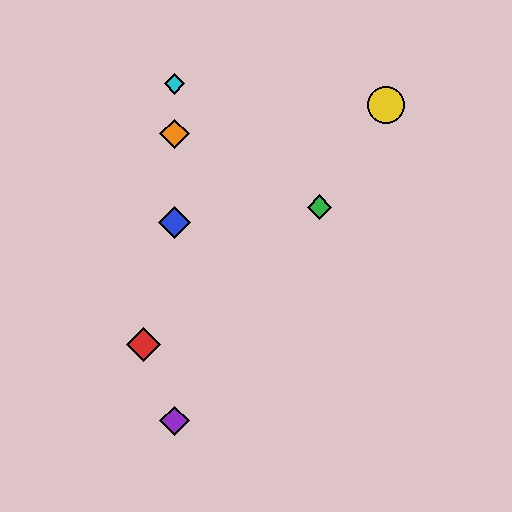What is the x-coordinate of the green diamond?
The green diamond is at x≈320.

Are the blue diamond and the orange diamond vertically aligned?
Yes, both are at x≈175.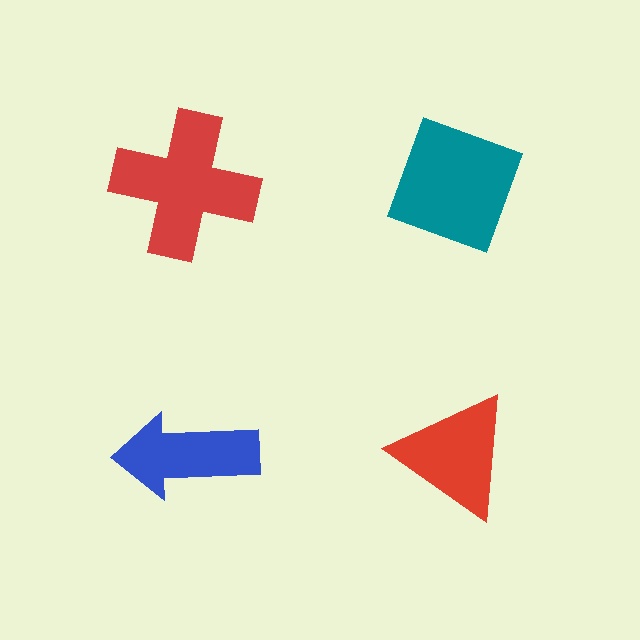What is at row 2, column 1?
A blue arrow.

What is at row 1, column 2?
A teal diamond.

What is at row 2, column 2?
A red triangle.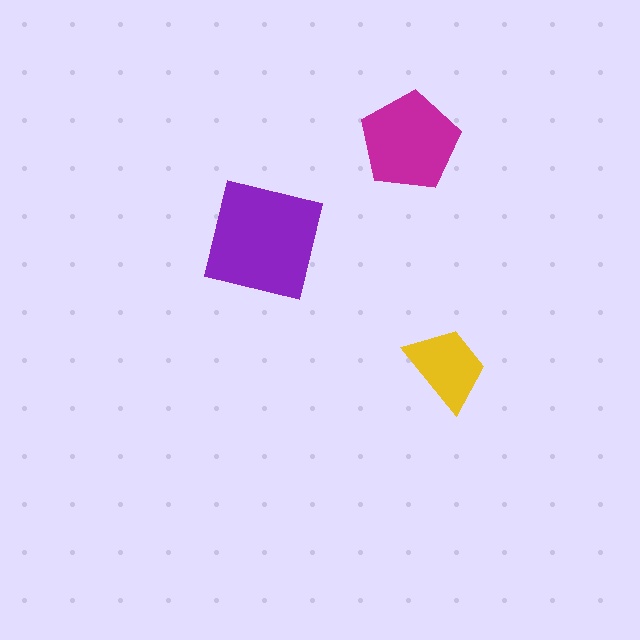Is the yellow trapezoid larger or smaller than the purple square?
Smaller.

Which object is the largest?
The purple square.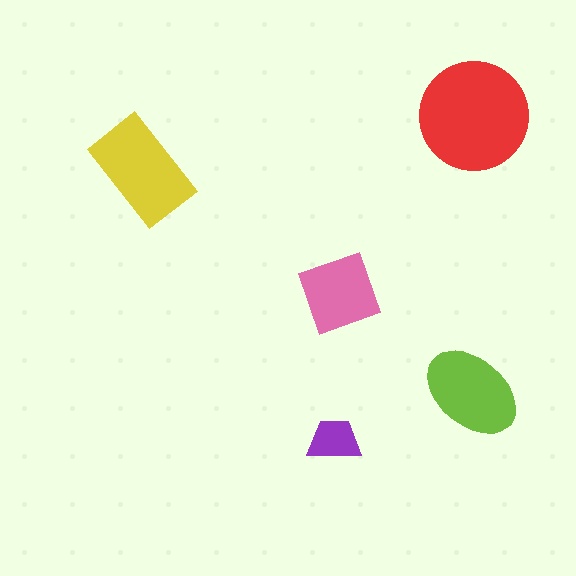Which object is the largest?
The red circle.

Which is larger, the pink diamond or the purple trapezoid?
The pink diamond.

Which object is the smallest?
The purple trapezoid.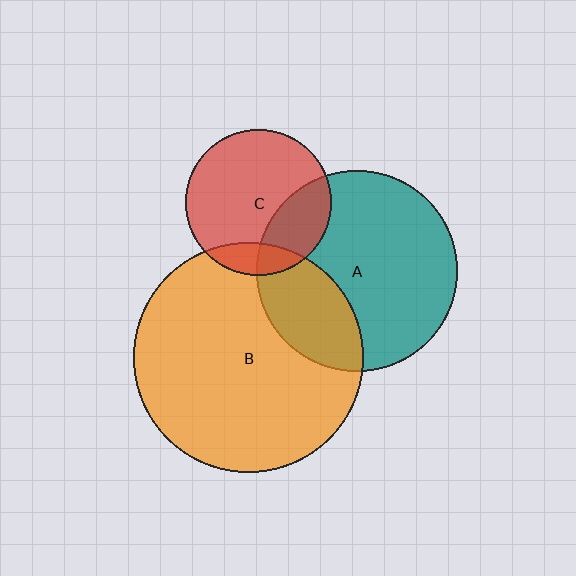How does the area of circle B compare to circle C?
Approximately 2.5 times.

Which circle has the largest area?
Circle B (orange).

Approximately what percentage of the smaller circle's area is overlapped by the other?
Approximately 30%.